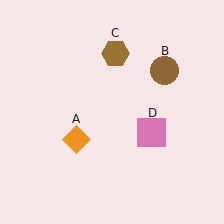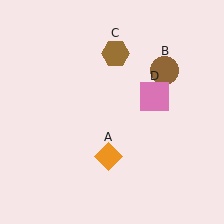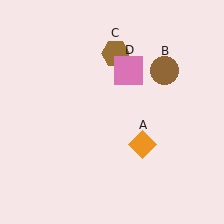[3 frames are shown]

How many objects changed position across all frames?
2 objects changed position: orange diamond (object A), pink square (object D).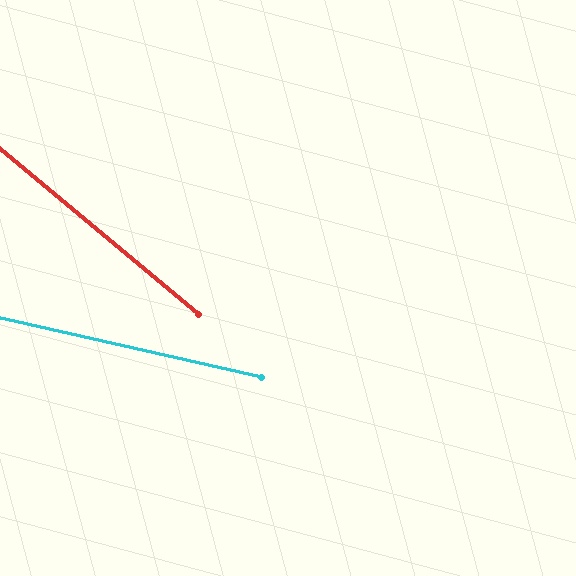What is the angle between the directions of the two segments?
Approximately 27 degrees.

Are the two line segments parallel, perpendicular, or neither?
Neither parallel nor perpendicular — they differ by about 27°.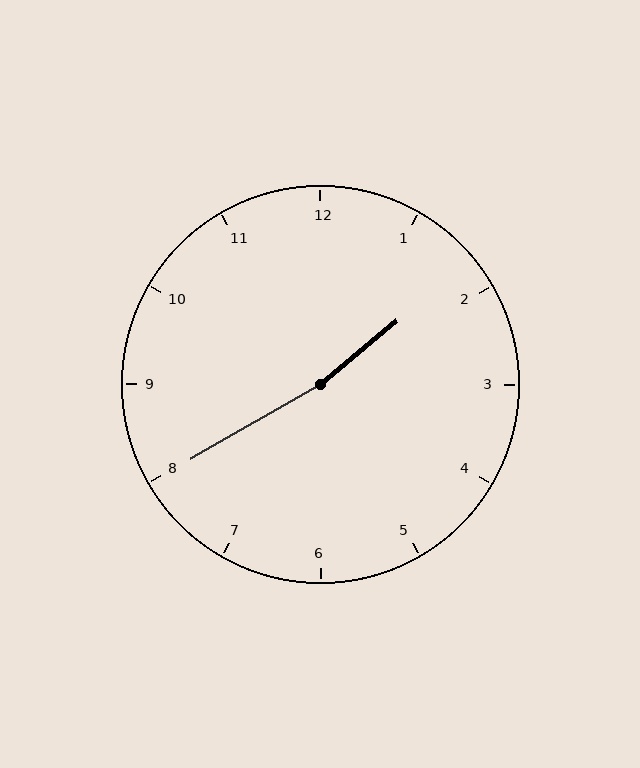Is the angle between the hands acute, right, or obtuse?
It is obtuse.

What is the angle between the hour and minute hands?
Approximately 170 degrees.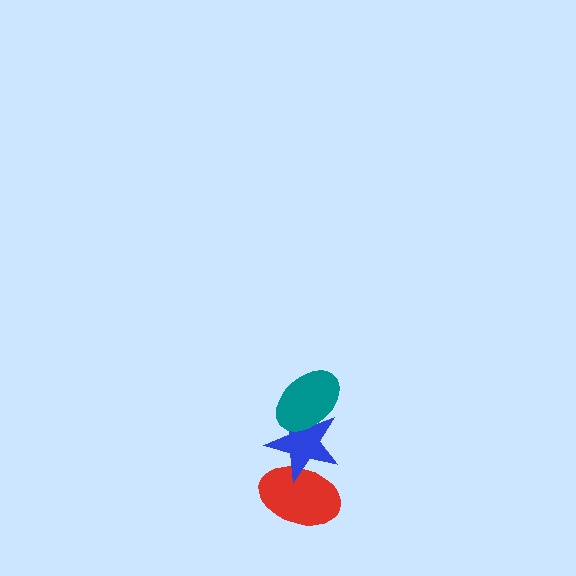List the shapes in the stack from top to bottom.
From top to bottom: the teal ellipse, the blue star, the red ellipse.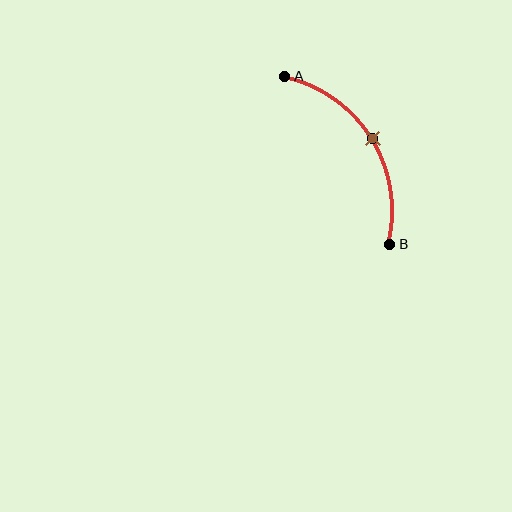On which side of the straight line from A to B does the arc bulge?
The arc bulges to the right of the straight line connecting A and B.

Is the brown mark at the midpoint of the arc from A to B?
Yes. The brown mark lies on the arc at equal arc-length from both A and B — it is the arc midpoint.